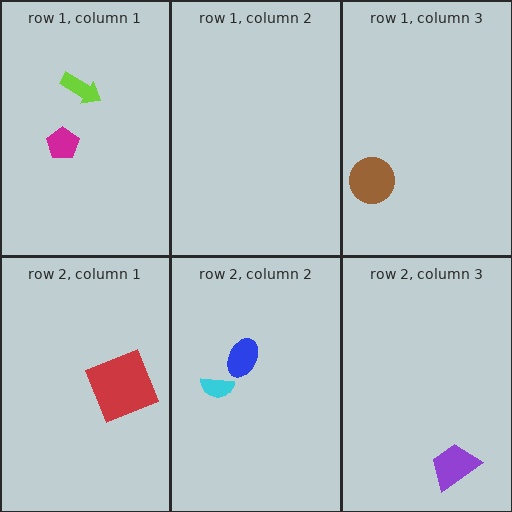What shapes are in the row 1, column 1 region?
The lime arrow, the magenta pentagon.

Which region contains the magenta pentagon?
The row 1, column 1 region.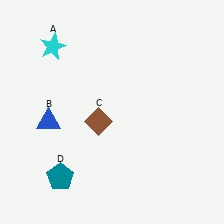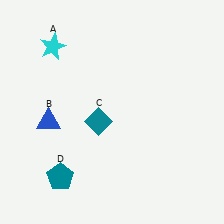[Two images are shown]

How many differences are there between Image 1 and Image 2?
There is 1 difference between the two images.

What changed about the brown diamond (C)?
In Image 1, C is brown. In Image 2, it changed to teal.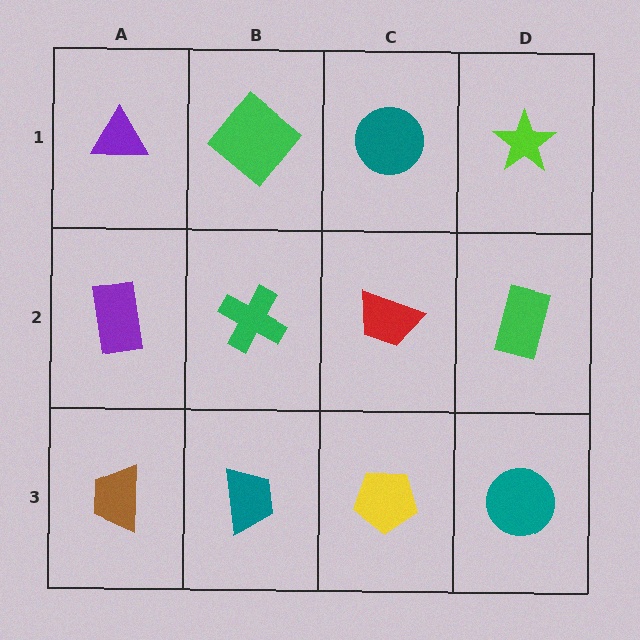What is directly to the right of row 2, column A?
A green cross.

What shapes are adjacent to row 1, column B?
A green cross (row 2, column B), a purple triangle (row 1, column A), a teal circle (row 1, column C).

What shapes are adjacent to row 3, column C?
A red trapezoid (row 2, column C), a teal trapezoid (row 3, column B), a teal circle (row 3, column D).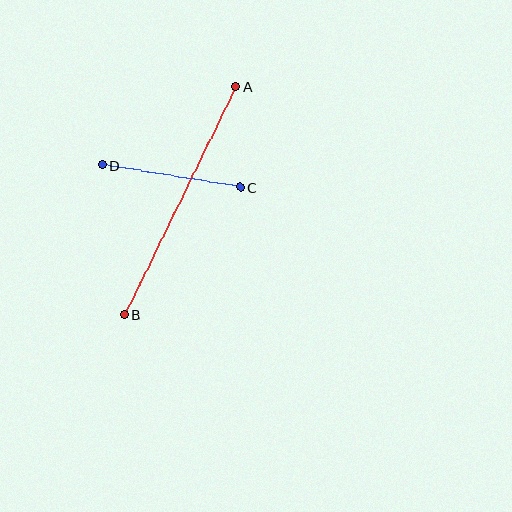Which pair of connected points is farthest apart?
Points A and B are farthest apart.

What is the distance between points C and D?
The distance is approximately 141 pixels.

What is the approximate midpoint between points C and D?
The midpoint is at approximately (171, 176) pixels.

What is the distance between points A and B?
The distance is approximately 254 pixels.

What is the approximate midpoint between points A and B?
The midpoint is at approximately (180, 201) pixels.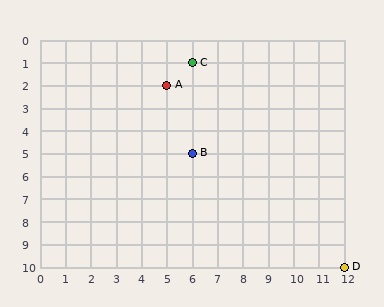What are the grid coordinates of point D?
Point D is at grid coordinates (12, 10).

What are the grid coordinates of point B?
Point B is at grid coordinates (6, 5).